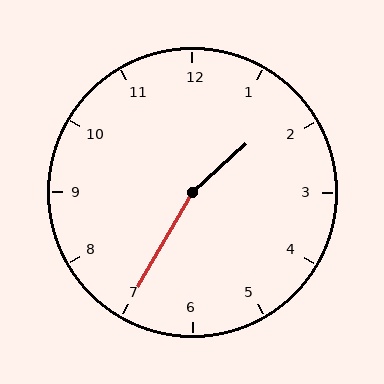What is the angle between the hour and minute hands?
Approximately 162 degrees.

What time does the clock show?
1:35.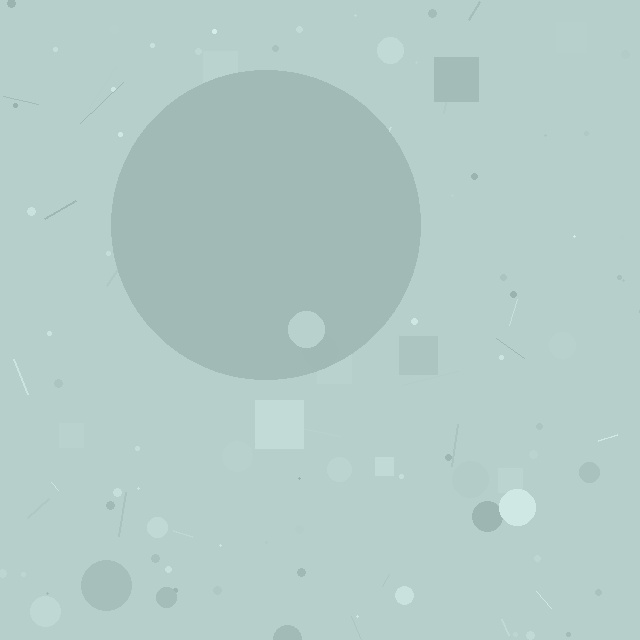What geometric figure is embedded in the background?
A circle is embedded in the background.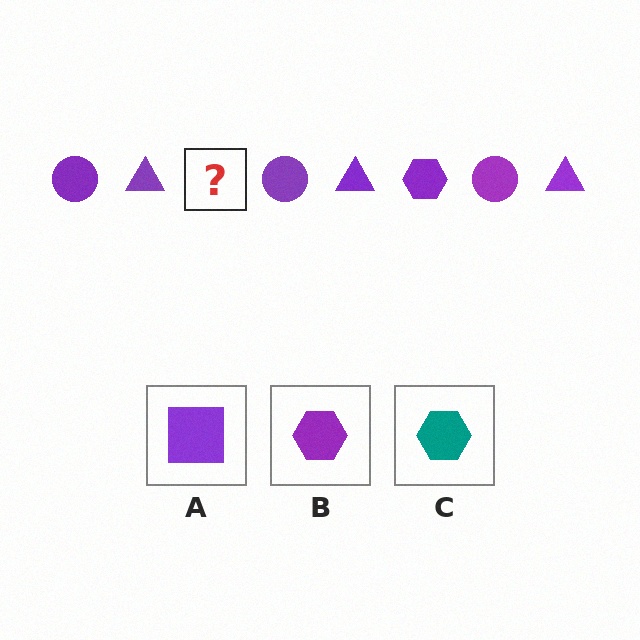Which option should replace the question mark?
Option B.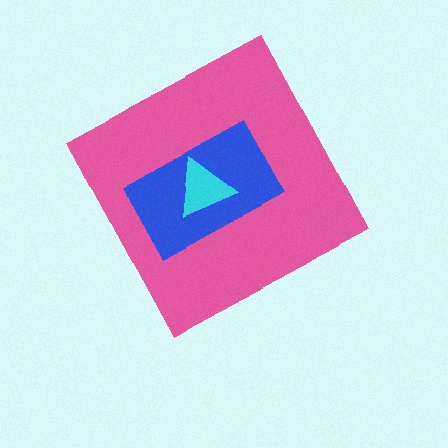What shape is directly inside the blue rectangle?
The cyan triangle.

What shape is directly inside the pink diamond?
The blue rectangle.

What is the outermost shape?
The pink diamond.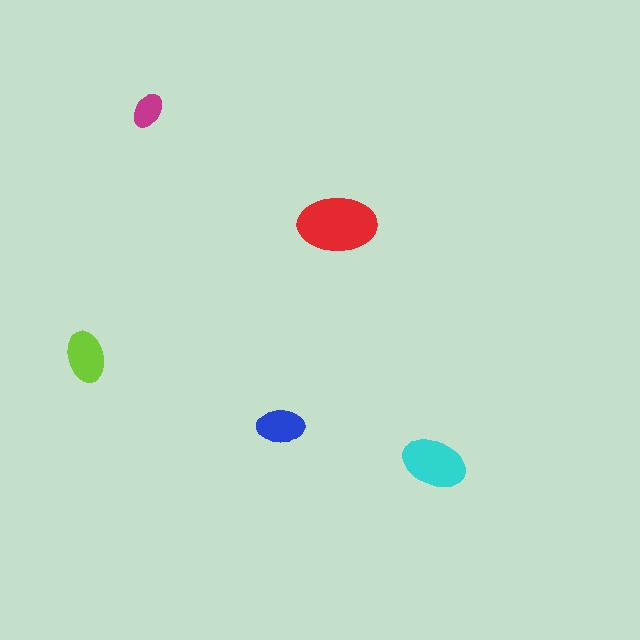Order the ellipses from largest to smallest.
the red one, the cyan one, the lime one, the blue one, the magenta one.